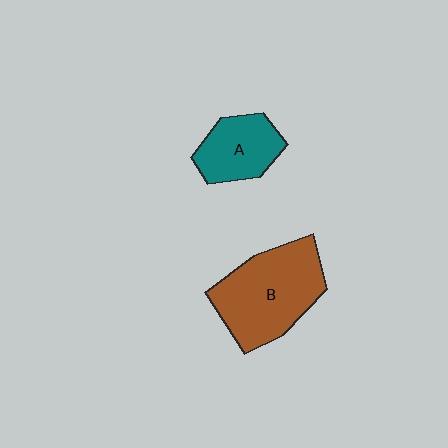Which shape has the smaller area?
Shape A (teal).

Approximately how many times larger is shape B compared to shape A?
Approximately 1.8 times.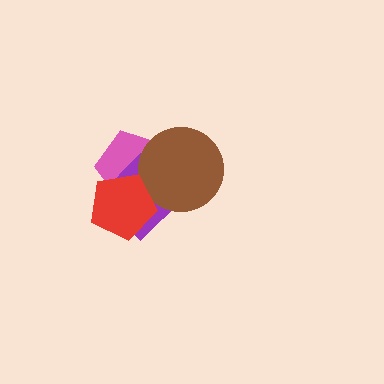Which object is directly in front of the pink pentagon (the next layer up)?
The purple diamond is directly in front of the pink pentagon.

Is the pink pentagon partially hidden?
Yes, it is partially covered by another shape.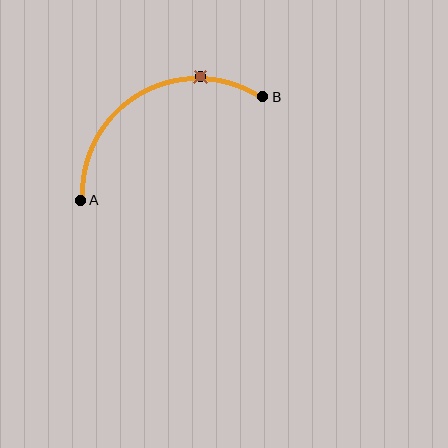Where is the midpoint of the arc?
The arc midpoint is the point on the curve farthest from the straight line joining A and B. It sits above that line.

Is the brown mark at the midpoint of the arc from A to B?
No. The brown mark lies on the arc but is closer to endpoint B. The arc midpoint would be at the point on the curve equidistant along the arc from both A and B.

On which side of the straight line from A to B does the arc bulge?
The arc bulges above the straight line connecting A and B.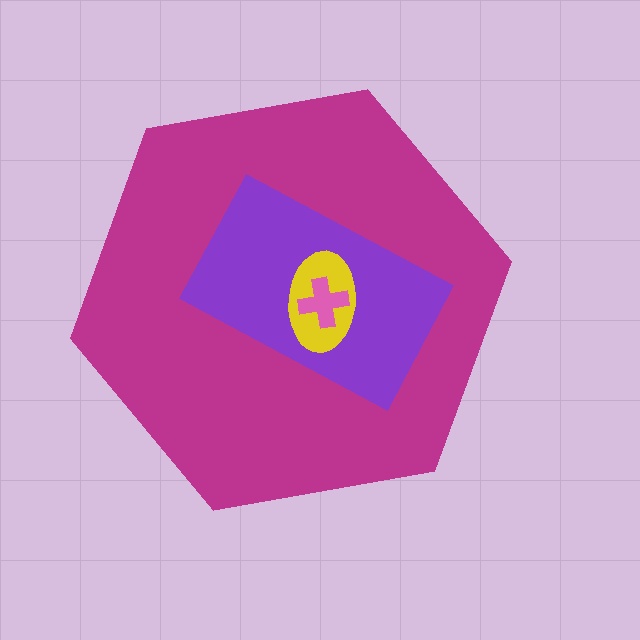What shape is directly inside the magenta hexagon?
The purple rectangle.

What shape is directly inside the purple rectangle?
The yellow ellipse.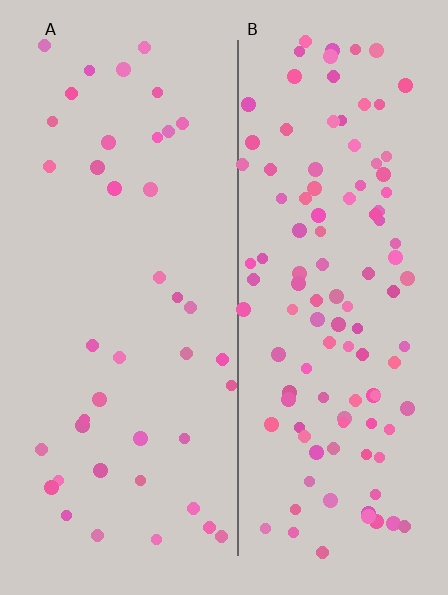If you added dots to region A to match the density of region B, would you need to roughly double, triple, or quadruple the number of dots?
Approximately triple.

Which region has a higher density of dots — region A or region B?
B (the right).